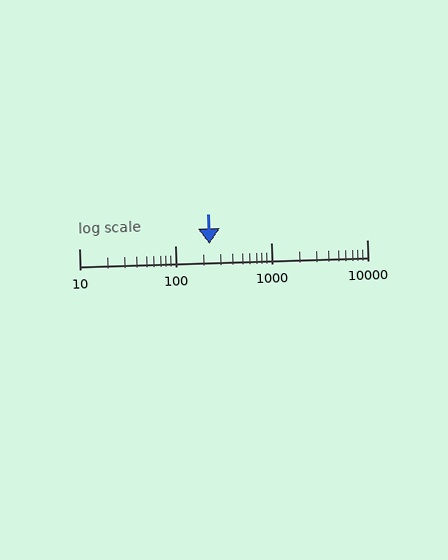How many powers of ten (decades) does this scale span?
The scale spans 3 decades, from 10 to 10000.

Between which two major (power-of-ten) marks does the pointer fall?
The pointer is between 100 and 1000.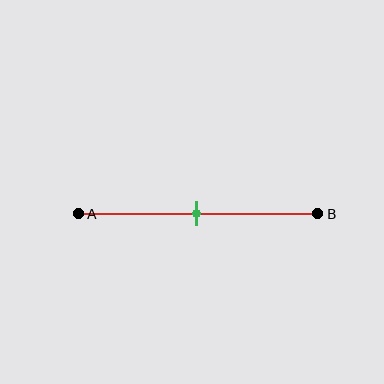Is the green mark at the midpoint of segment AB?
Yes, the mark is approximately at the midpoint.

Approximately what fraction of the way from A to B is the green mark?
The green mark is approximately 50% of the way from A to B.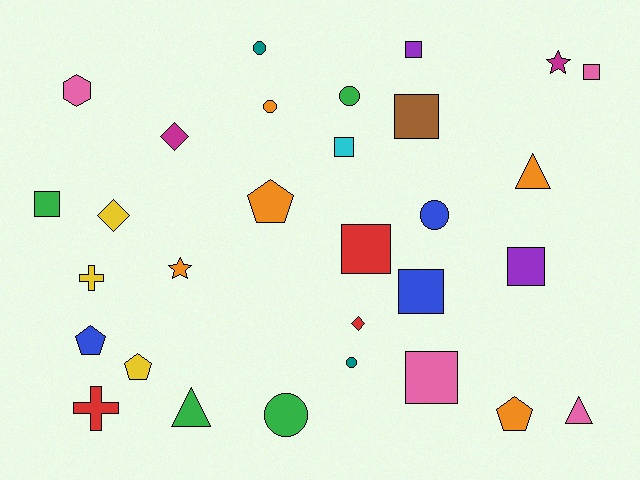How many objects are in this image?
There are 30 objects.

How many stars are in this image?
There are 2 stars.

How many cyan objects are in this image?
There is 1 cyan object.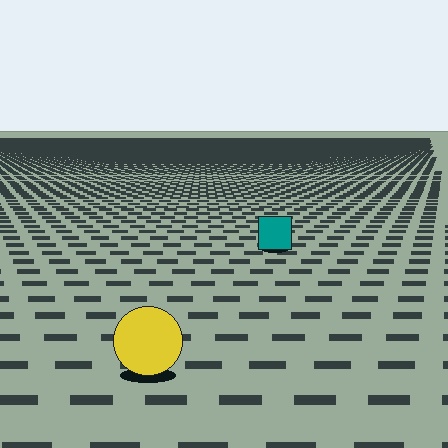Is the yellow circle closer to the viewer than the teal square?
Yes. The yellow circle is closer — you can tell from the texture gradient: the ground texture is coarser near it.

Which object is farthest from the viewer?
The teal square is farthest from the viewer. It appears smaller and the ground texture around it is denser.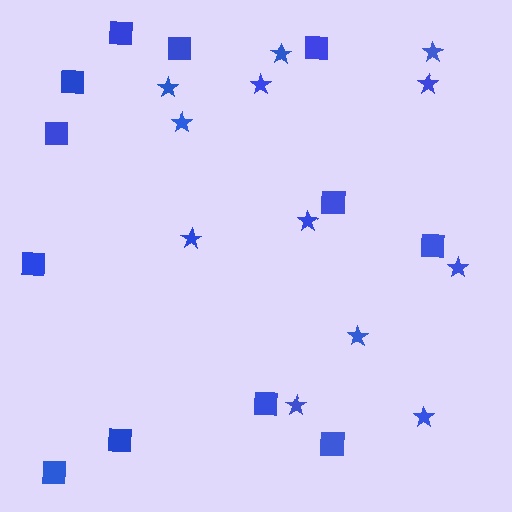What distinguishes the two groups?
There are 2 groups: one group of stars (12) and one group of squares (12).